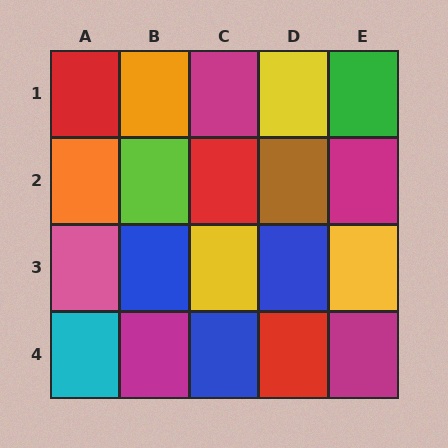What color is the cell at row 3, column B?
Blue.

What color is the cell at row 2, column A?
Orange.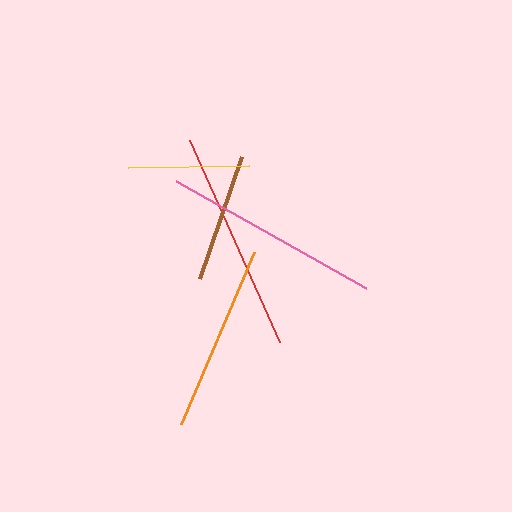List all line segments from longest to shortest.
From longest to shortest: red, pink, orange, brown, yellow.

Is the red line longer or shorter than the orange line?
The red line is longer than the orange line.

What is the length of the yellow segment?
The yellow segment is approximately 121 pixels long.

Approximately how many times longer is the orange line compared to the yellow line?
The orange line is approximately 1.5 times the length of the yellow line.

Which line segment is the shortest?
The yellow line is the shortest at approximately 121 pixels.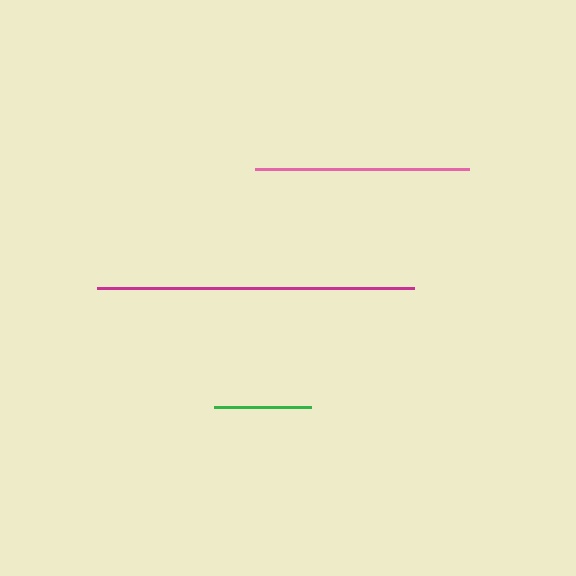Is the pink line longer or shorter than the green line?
The pink line is longer than the green line.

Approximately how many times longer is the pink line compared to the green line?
The pink line is approximately 2.2 times the length of the green line.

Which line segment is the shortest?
The green line is the shortest at approximately 98 pixels.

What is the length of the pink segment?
The pink segment is approximately 214 pixels long.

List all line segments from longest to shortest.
From longest to shortest: magenta, pink, green.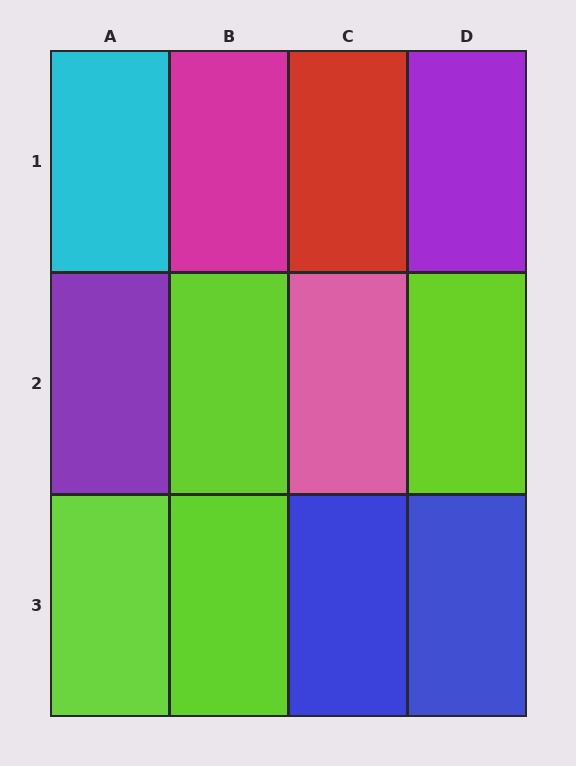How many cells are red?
1 cell is red.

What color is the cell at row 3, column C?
Blue.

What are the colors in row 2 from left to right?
Purple, lime, pink, lime.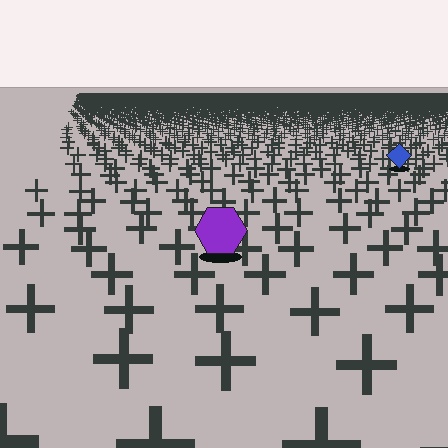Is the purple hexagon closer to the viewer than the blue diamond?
Yes. The purple hexagon is closer — you can tell from the texture gradient: the ground texture is coarser near it.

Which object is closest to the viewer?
The purple hexagon is closest. The texture marks near it are larger and more spread out.